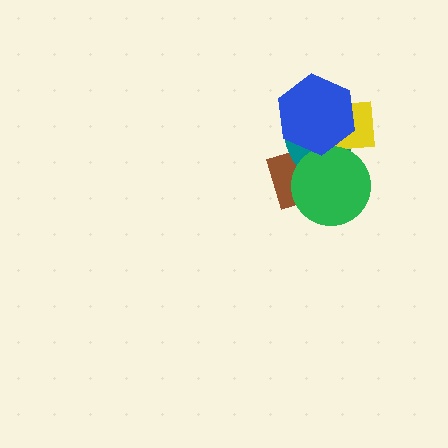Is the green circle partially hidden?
No, no other shape covers it.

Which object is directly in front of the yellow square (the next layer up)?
The green circle is directly in front of the yellow square.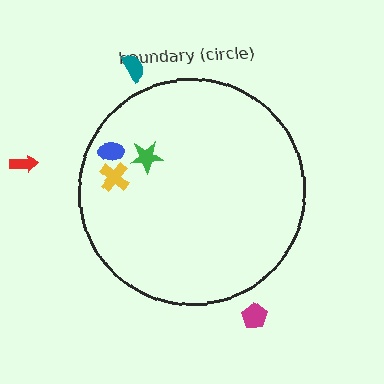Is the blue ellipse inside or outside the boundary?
Inside.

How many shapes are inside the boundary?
3 inside, 3 outside.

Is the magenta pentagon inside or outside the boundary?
Outside.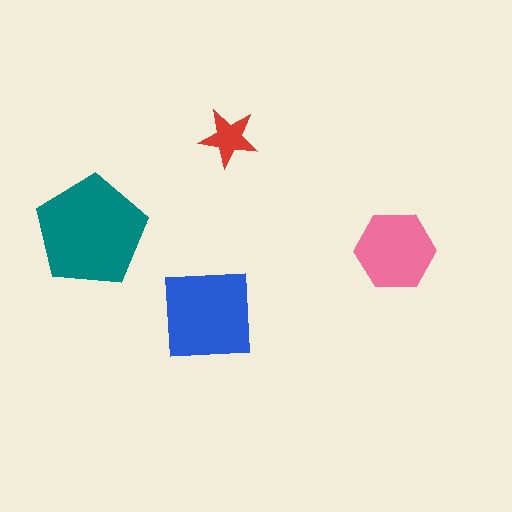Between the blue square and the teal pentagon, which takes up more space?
The teal pentagon.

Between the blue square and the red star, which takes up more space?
The blue square.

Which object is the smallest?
The red star.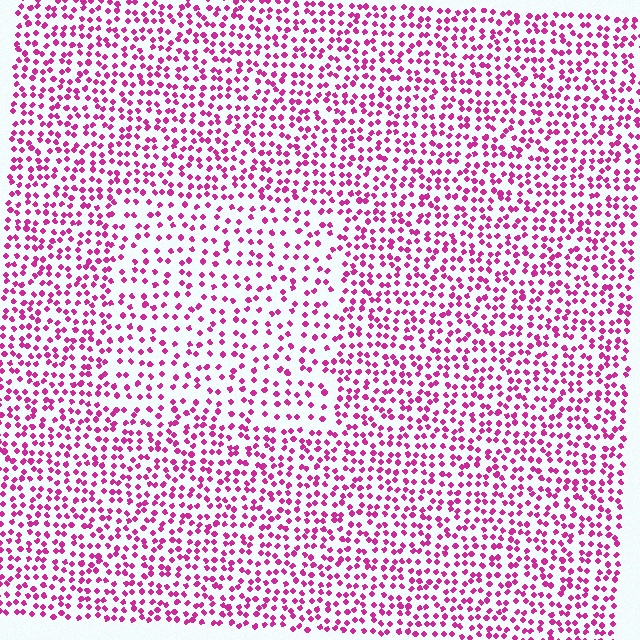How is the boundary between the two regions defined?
The boundary is defined by a change in element density (approximately 1.7x ratio). All elements are the same color, size, and shape.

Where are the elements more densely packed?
The elements are more densely packed outside the rectangle boundary.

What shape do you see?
I see a rectangle.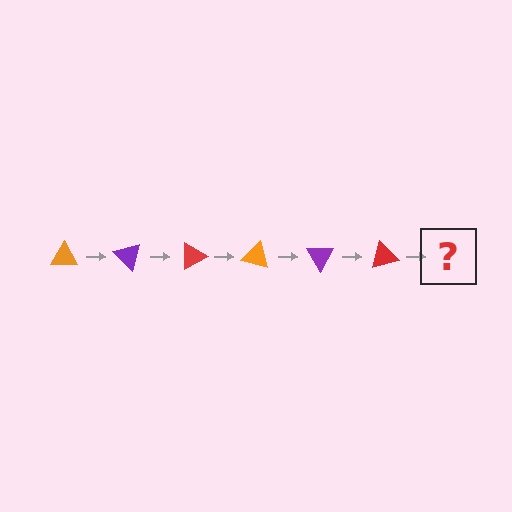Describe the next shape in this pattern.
It should be an orange triangle, rotated 270 degrees from the start.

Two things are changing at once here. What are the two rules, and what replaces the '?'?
The two rules are that it rotates 45 degrees each step and the color cycles through orange, purple, and red. The '?' should be an orange triangle, rotated 270 degrees from the start.